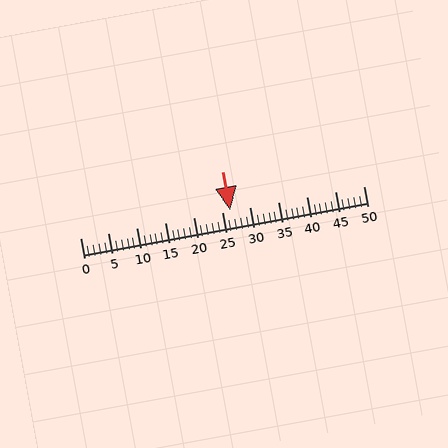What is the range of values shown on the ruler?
The ruler shows values from 0 to 50.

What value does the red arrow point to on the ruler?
The red arrow points to approximately 26.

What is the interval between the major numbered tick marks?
The major tick marks are spaced 5 units apart.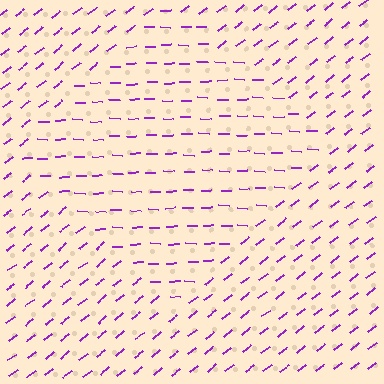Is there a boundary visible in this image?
Yes, there is a texture boundary formed by a change in line orientation.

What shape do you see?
I see a diamond.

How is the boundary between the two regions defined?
The boundary is defined purely by a change in line orientation (approximately 39 degrees difference). All lines are the same color and thickness.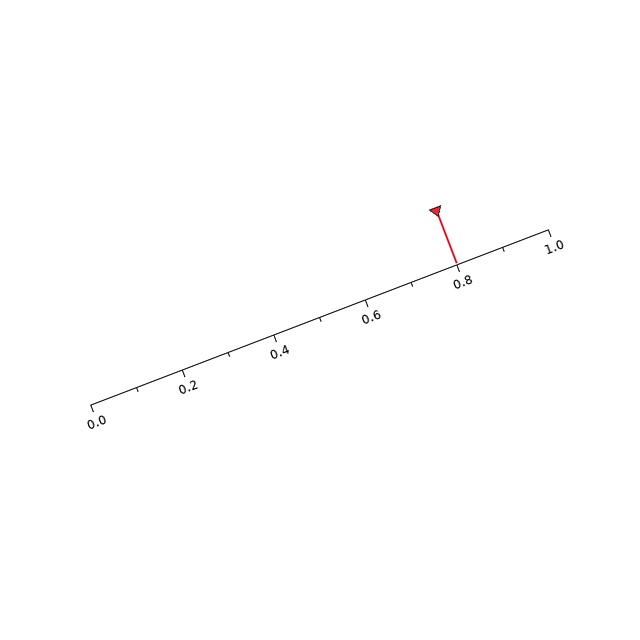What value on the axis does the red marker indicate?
The marker indicates approximately 0.8.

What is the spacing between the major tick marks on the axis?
The major ticks are spaced 0.2 apart.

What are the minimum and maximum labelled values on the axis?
The axis runs from 0.0 to 1.0.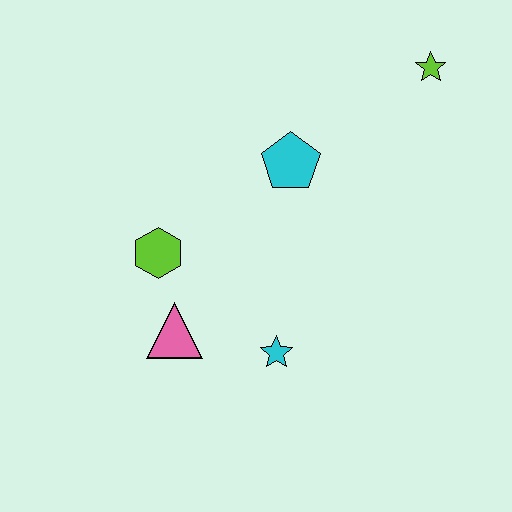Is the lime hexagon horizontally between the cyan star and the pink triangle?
No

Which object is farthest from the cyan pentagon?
The pink triangle is farthest from the cyan pentagon.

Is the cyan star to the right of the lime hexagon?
Yes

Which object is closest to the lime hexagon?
The pink triangle is closest to the lime hexagon.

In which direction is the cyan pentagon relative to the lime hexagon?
The cyan pentagon is to the right of the lime hexagon.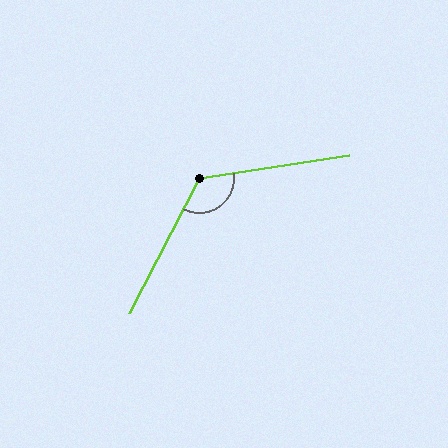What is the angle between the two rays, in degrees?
Approximately 126 degrees.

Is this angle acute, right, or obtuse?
It is obtuse.